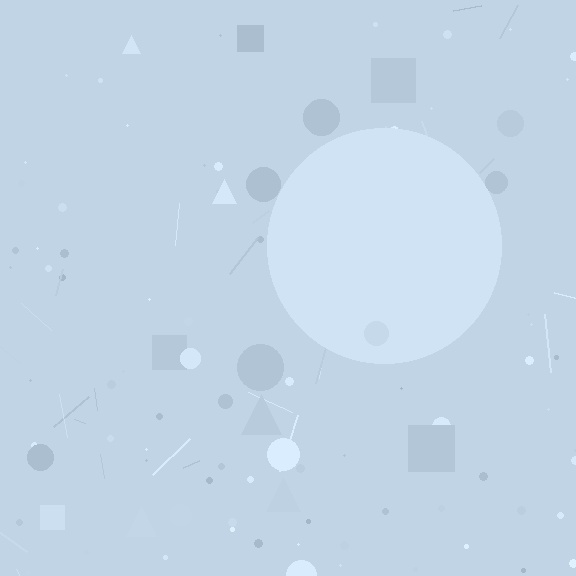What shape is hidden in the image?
A circle is hidden in the image.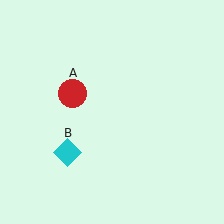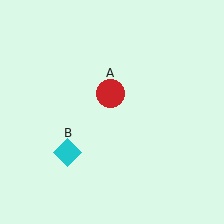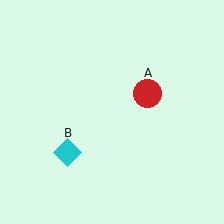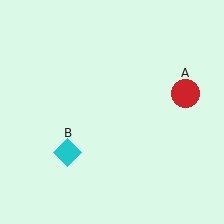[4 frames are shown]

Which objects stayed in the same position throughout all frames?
Cyan diamond (object B) remained stationary.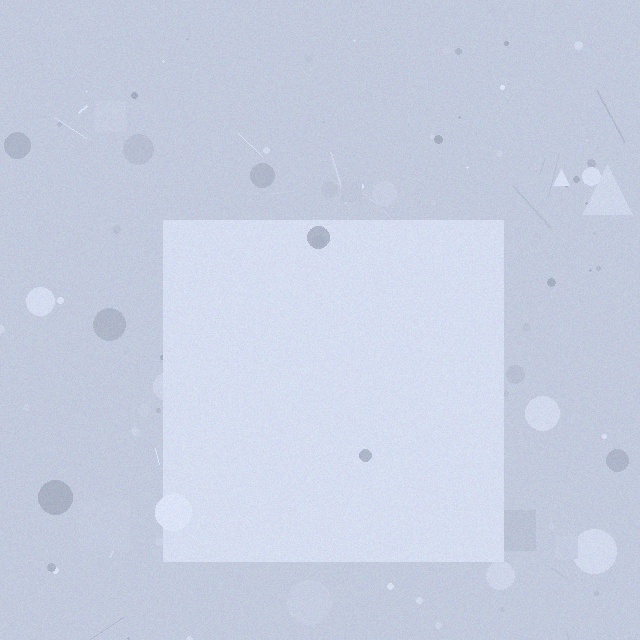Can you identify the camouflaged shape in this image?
The camouflaged shape is a square.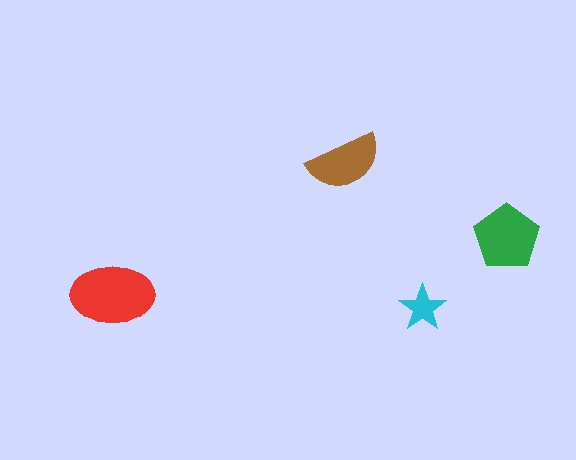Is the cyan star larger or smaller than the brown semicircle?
Smaller.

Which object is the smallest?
The cyan star.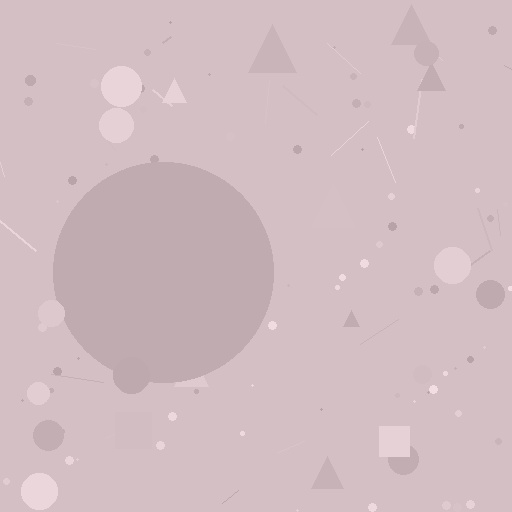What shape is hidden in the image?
A circle is hidden in the image.